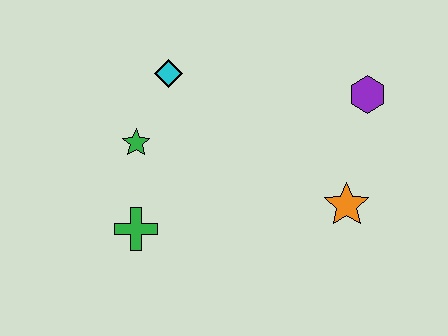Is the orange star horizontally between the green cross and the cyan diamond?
No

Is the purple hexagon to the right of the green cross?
Yes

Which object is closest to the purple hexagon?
The orange star is closest to the purple hexagon.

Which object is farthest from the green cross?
The purple hexagon is farthest from the green cross.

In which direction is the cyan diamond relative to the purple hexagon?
The cyan diamond is to the left of the purple hexagon.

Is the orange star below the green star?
Yes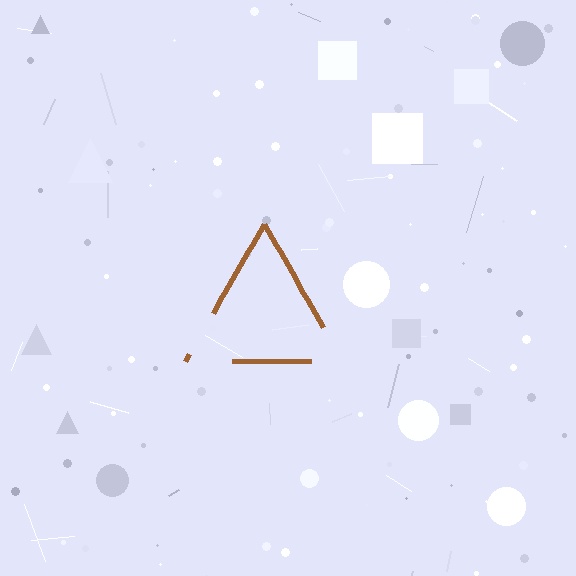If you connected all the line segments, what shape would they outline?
They would outline a triangle.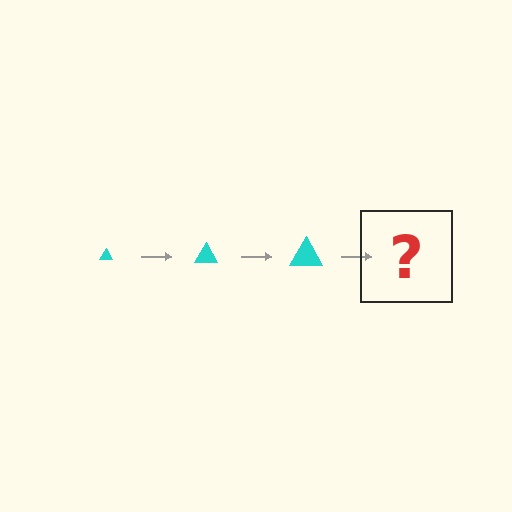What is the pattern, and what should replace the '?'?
The pattern is that the triangle gets progressively larger each step. The '?' should be a cyan triangle, larger than the previous one.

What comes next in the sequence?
The next element should be a cyan triangle, larger than the previous one.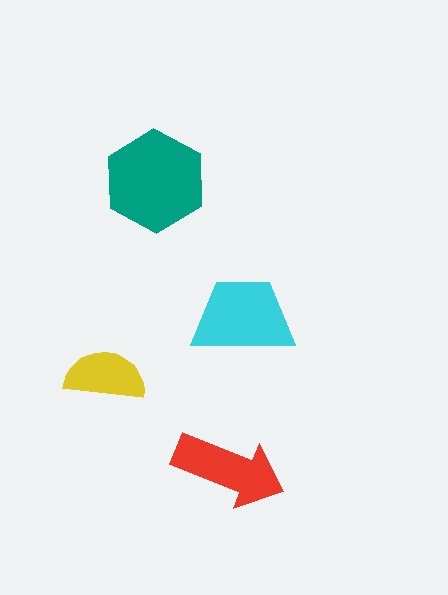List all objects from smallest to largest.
The yellow semicircle, the red arrow, the cyan trapezoid, the teal hexagon.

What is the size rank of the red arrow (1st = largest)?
3rd.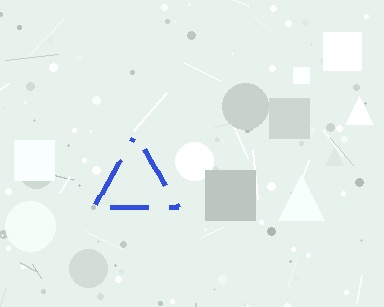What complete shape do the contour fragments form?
The contour fragments form a triangle.